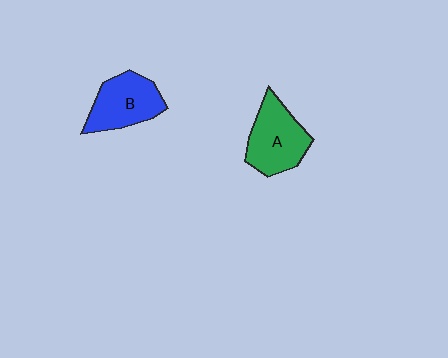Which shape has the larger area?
Shape A (green).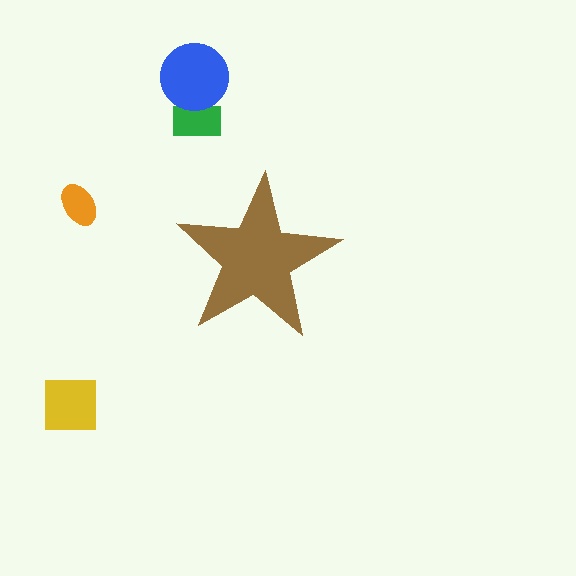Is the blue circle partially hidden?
No, the blue circle is fully visible.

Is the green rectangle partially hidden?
No, the green rectangle is fully visible.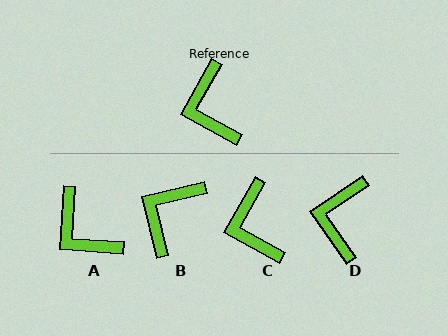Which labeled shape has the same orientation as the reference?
C.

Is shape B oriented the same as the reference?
No, it is off by about 47 degrees.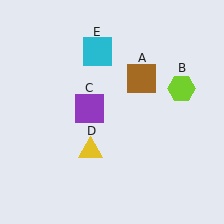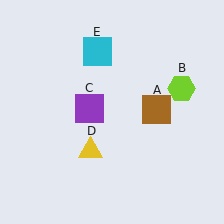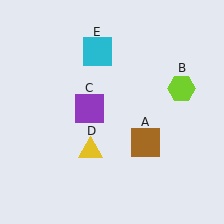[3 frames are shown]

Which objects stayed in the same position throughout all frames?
Lime hexagon (object B) and purple square (object C) and yellow triangle (object D) and cyan square (object E) remained stationary.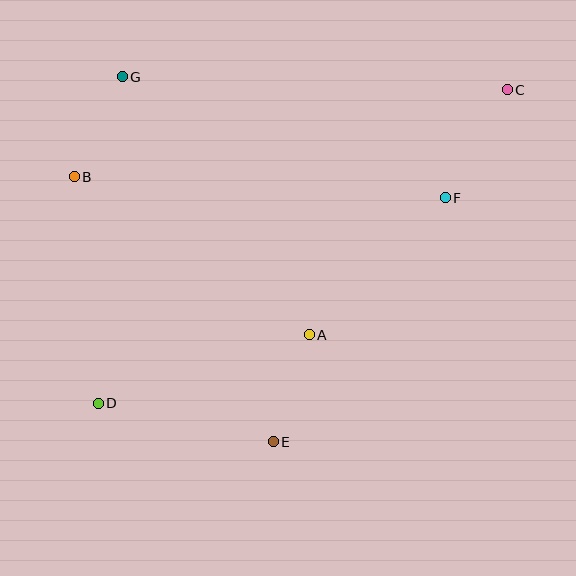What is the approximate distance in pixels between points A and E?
The distance between A and E is approximately 113 pixels.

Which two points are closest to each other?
Points B and G are closest to each other.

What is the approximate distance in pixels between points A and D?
The distance between A and D is approximately 222 pixels.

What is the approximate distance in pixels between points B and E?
The distance between B and E is approximately 331 pixels.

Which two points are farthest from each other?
Points C and D are farthest from each other.